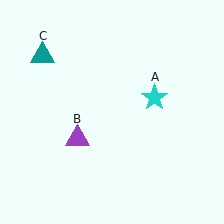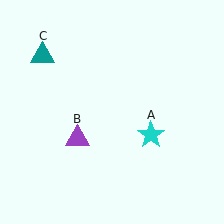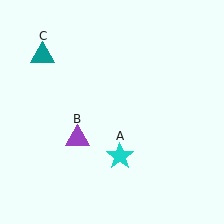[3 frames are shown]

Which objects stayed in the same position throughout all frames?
Purple triangle (object B) and teal triangle (object C) remained stationary.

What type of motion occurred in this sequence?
The cyan star (object A) rotated clockwise around the center of the scene.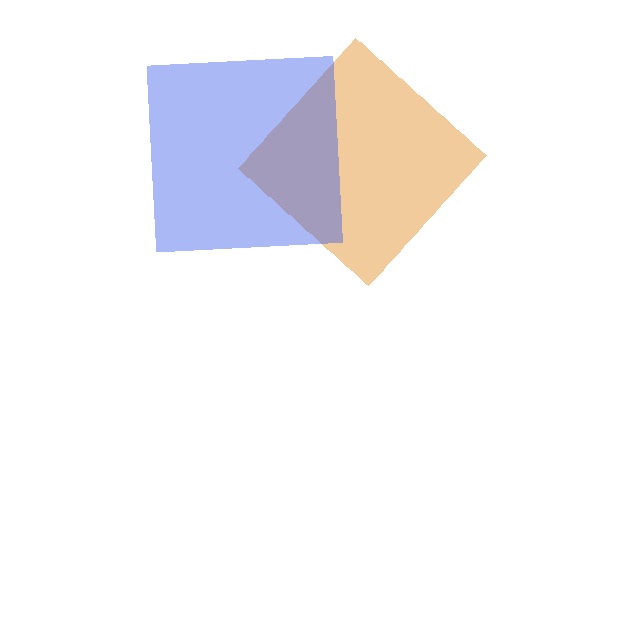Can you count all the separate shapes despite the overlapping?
Yes, there are 2 separate shapes.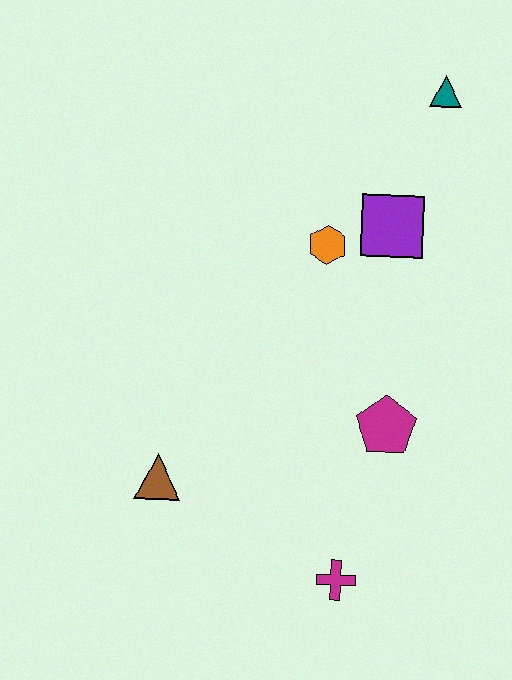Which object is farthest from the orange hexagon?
The magenta cross is farthest from the orange hexagon.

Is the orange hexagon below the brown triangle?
No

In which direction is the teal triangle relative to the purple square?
The teal triangle is above the purple square.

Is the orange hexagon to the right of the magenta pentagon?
No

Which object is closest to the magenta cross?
The magenta pentagon is closest to the magenta cross.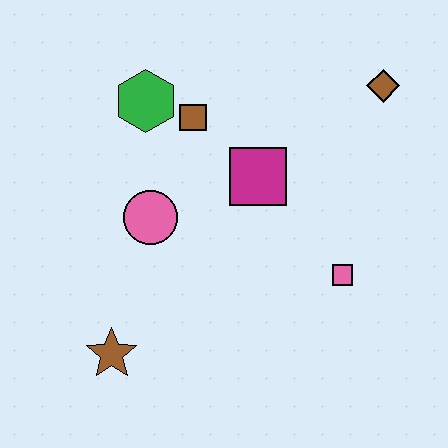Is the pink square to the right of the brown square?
Yes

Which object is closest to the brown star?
The pink circle is closest to the brown star.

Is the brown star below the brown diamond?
Yes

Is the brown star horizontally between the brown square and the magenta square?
No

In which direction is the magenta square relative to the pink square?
The magenta square is above the pink square.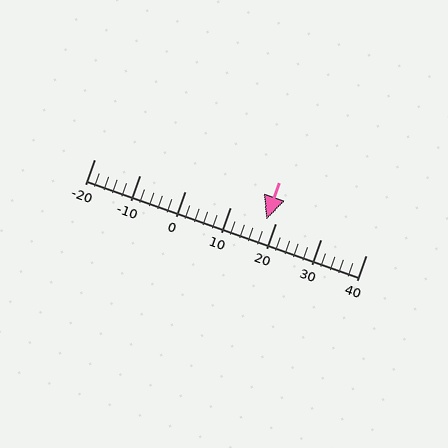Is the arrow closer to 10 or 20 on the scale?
The arrow is closer to 20.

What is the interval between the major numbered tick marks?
The major tick marks are spaced 10 units apart.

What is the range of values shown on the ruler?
The ruler shows values from -20 to 40.